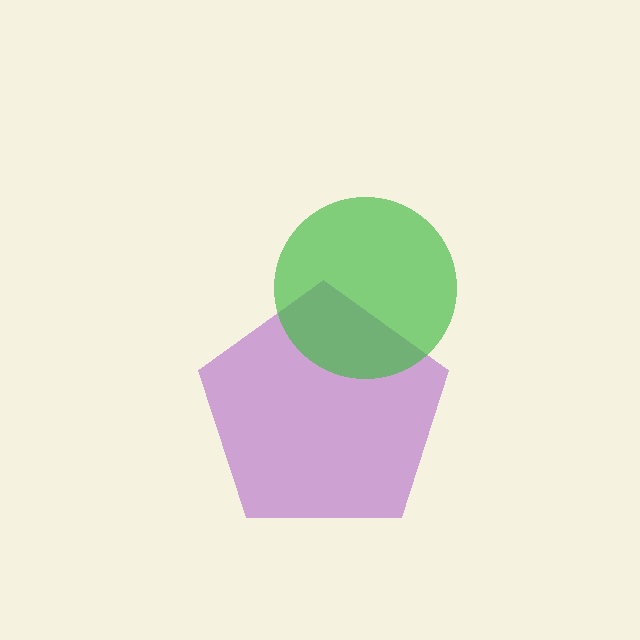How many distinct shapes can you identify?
There are 2 distinct shapes: a purple pentagon, a green circle.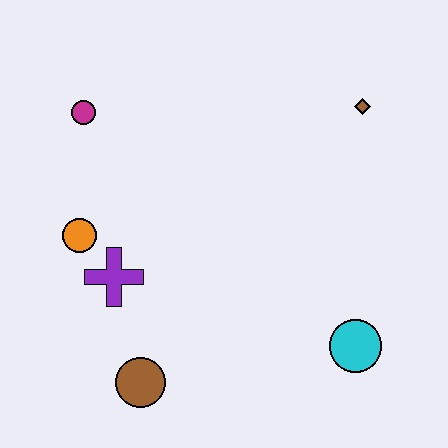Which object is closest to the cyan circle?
The brown circle is closest to the cyan circle.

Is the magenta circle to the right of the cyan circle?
No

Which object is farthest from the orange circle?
The brown diamond is farthest from the orange circle.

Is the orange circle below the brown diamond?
Yes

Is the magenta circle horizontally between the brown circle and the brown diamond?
No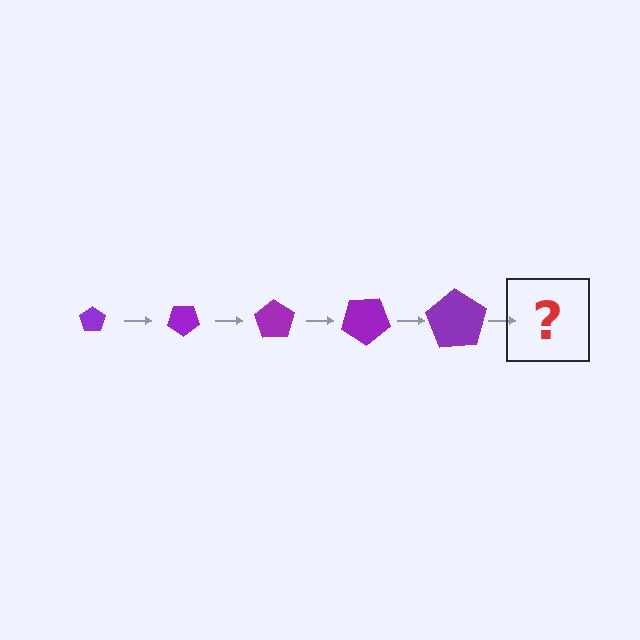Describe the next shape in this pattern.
It should be a pentagon, larger than the previous one and rotated 175 degrees from the start.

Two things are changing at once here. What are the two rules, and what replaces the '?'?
The two rules are that the pentagon grows larger each step and it rotates 35 degrees each step. The '?' should be a pentagon, larger than the previous one and rotated 175 degrees from the start.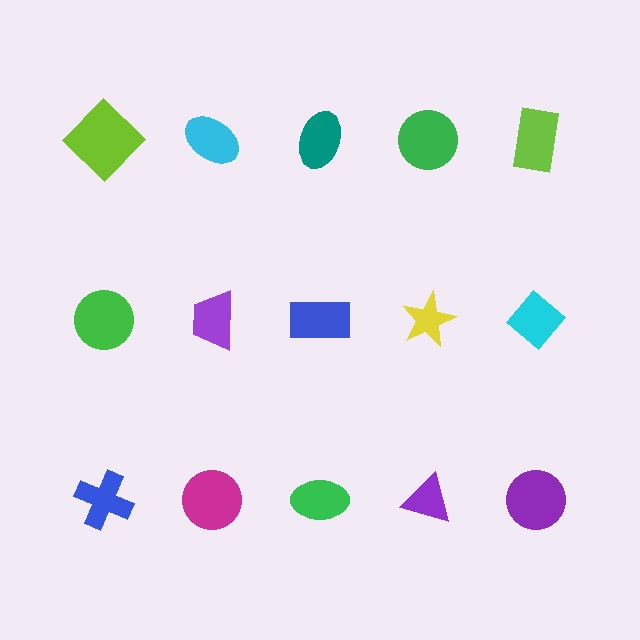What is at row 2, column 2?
A purple trapezoid.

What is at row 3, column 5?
A purple circle.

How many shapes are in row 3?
5 shapes.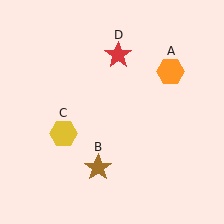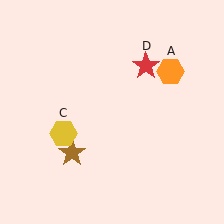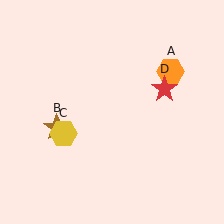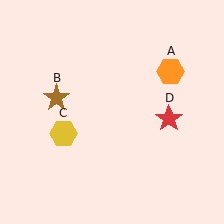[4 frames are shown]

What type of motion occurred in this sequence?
The brown star (object B), red star (object D) rotated clockwise around the center of the scene.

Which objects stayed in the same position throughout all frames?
Orange hexagon (object A) and yellow hexagon (object C) remained stationary.